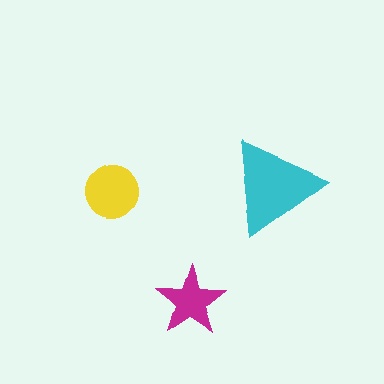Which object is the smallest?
The magenta star.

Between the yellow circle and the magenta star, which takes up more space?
The yellow circle.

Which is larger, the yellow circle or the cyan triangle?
The cyan triangle.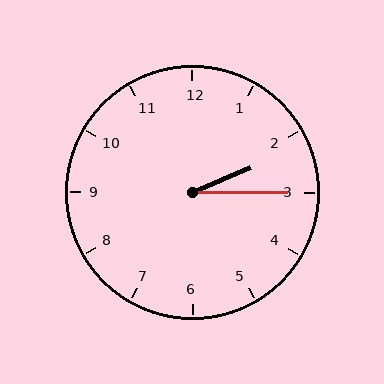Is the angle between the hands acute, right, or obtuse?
It is acute.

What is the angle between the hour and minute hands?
Approximately 22 degrees.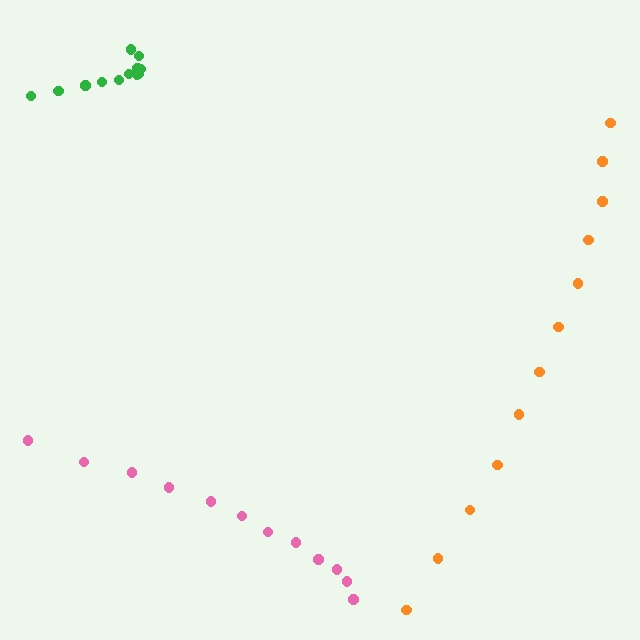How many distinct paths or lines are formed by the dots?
There are 3 distinct paths.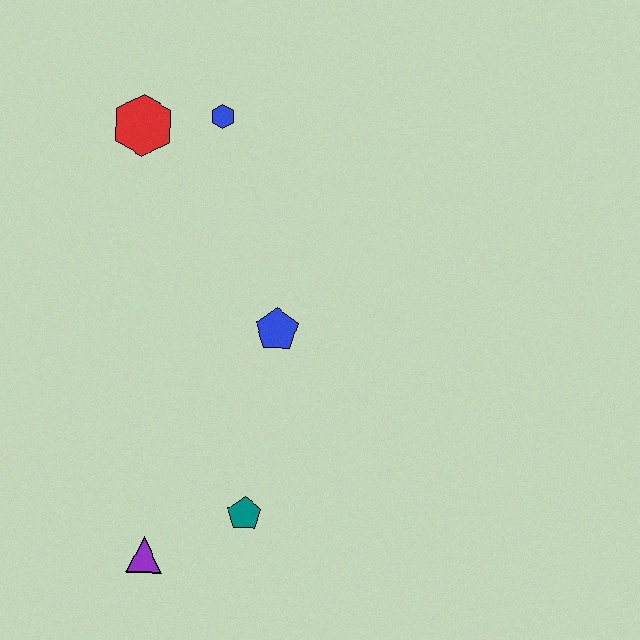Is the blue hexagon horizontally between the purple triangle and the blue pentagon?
Yes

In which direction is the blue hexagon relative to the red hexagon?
The blue hexagon is to the right of the red hexagon.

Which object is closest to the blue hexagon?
The red hexagon is closest to the blue hexagon.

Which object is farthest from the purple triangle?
The blue hexagon is farthest from the purple triangle.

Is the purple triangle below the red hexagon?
Yes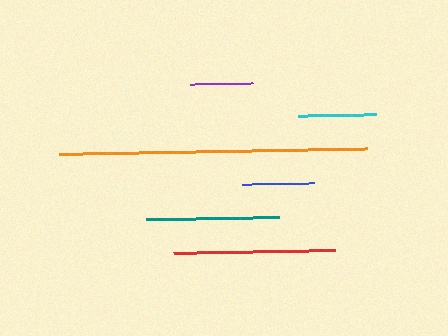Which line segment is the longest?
The orange line is the longest at approximately 309 pixels.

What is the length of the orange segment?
The orange segment is approximately 309 pixels long.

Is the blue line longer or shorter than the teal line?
The teal line is longer than the blue line.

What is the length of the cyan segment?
The cyan segment is approximately 77 pixels long.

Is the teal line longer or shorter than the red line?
The red line is longer than the teal line.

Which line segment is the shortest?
The purple line is the shortest at approximately 63 pixels.